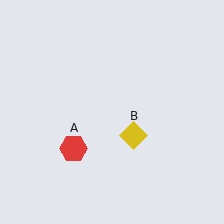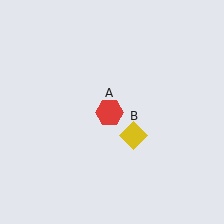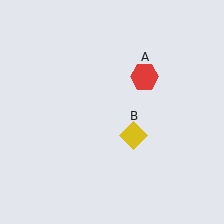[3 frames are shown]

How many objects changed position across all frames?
1 object changed position: red hexagon (object A).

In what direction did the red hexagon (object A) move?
The red hexagon (object A) moved up and to the right.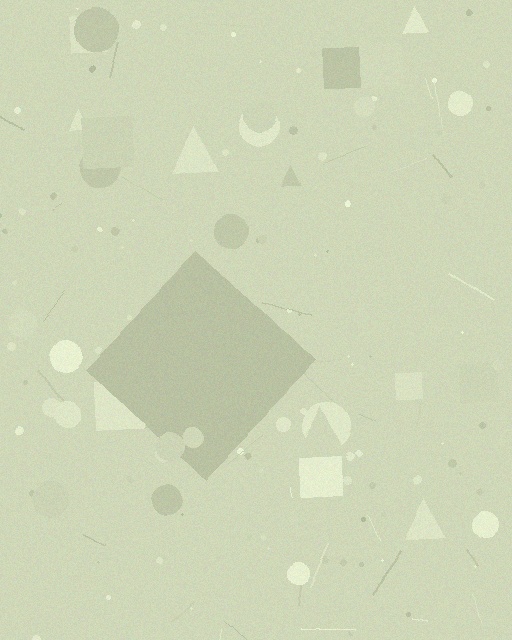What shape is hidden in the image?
A diamond is hidden in the image.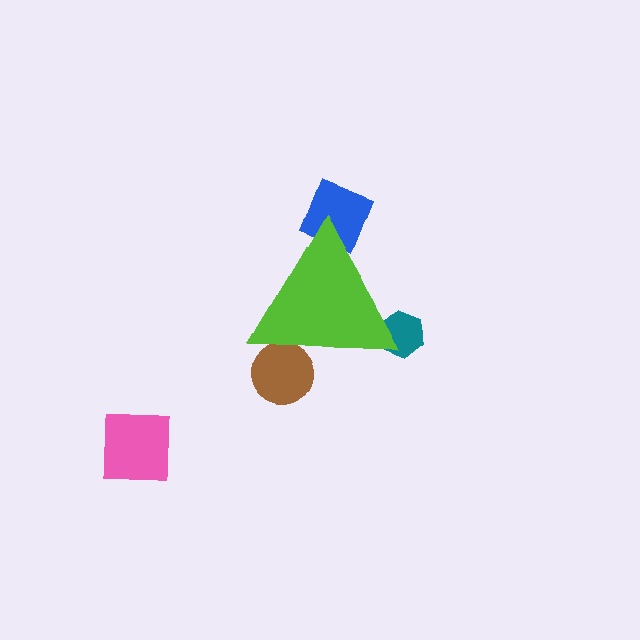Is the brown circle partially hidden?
Yes, the brown circle is partially hidden behind the lime triangle.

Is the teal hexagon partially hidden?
Yes, the teal hexagon is partially hidden behind the lime triangle.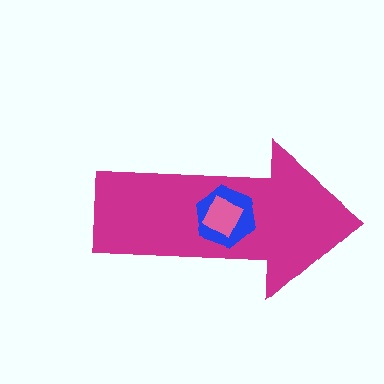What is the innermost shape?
The pink square.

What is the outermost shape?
The magenta arrow.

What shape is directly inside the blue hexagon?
The pink square.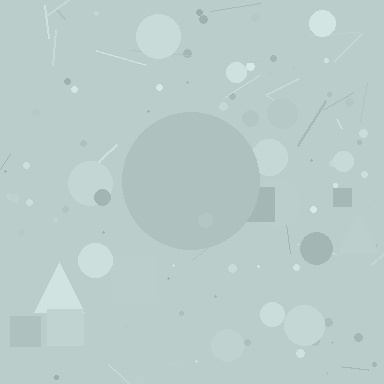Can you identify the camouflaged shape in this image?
The camouflaged shape is a circle.